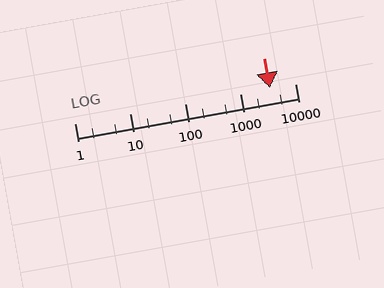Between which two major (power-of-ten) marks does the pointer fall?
The pointer is between 1000 and 10000.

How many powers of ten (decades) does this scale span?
The scale spans 4 decades, from 1 to 10000.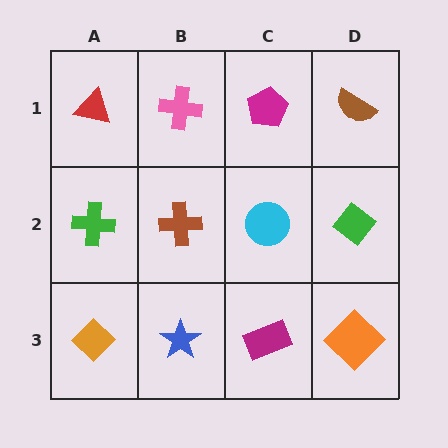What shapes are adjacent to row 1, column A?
A green cross (row 2, column A), a pink cross (row 1, column B).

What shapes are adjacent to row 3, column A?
A green cross (row 2, column A), a blue star (row 3, column B).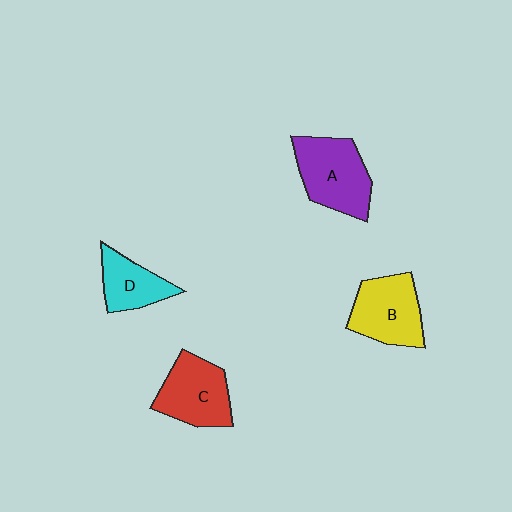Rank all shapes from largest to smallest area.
From largest to smallest: A (purple), B (yellow), C (red), D (cyan).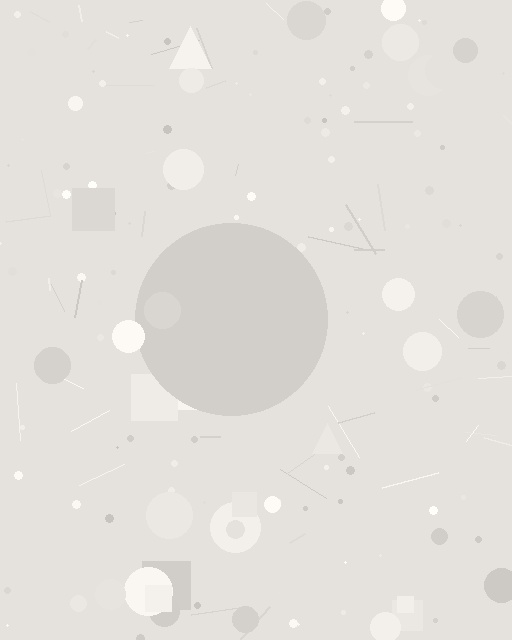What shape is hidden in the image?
A circle is hidden in the image.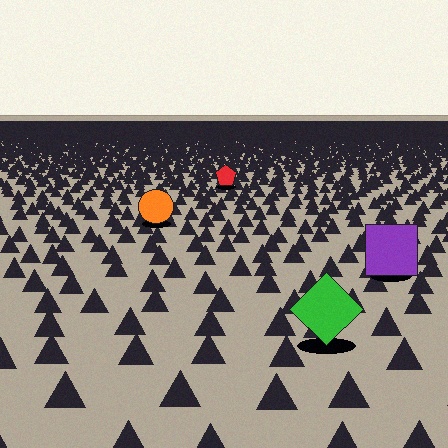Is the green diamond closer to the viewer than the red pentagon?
Yes. The green diamond is closer — you can tell from the texture gradient: the ground texture is coarser near it.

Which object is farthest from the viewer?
The red pentagon is farthest from the viewer. It appears smaller and the ground texture around it is denser.